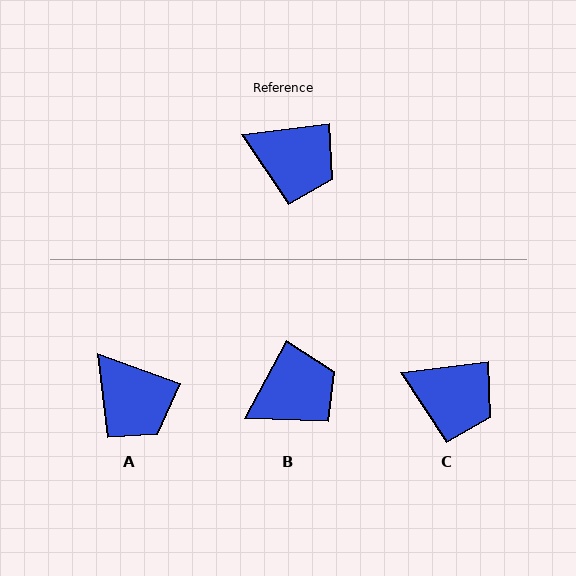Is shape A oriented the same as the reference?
No, it is off by about 27 degrees.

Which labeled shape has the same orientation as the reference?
C.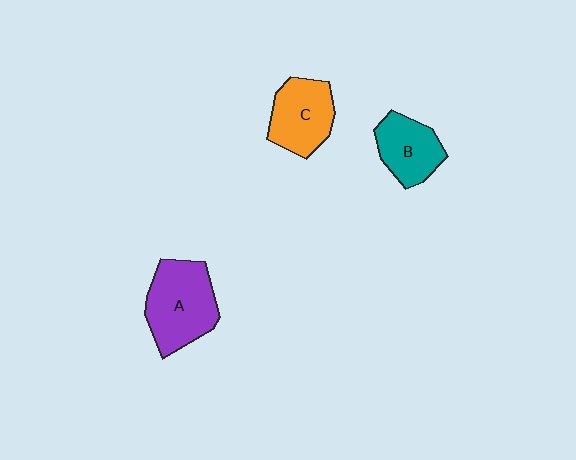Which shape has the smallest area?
Shape B (teal).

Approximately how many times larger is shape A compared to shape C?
Approximately 1.3 times.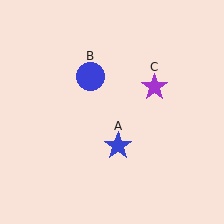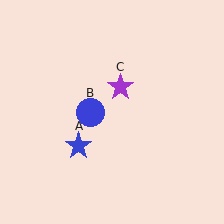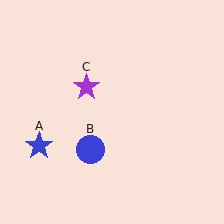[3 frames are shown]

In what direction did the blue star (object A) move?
The blue star (object A) moved left.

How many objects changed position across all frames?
3 objects changed position: blue star (object A), blue circle (object B), purple star (object C).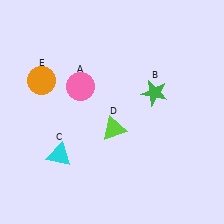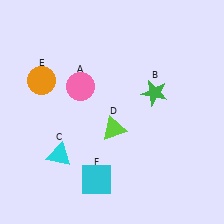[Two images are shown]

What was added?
A cyan square (F) was added in Image 2.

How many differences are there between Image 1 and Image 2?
There is 1 difference between the two images.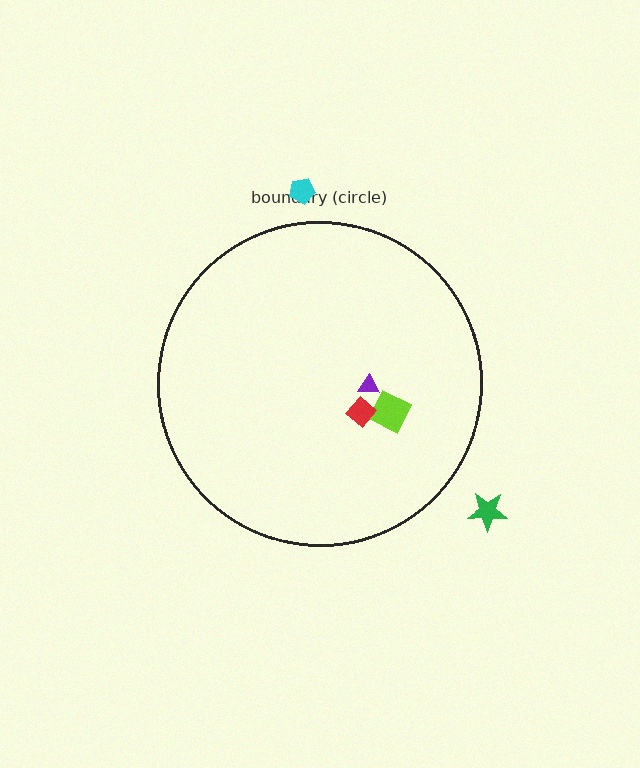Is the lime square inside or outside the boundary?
Inside.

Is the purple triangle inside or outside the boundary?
Inside.